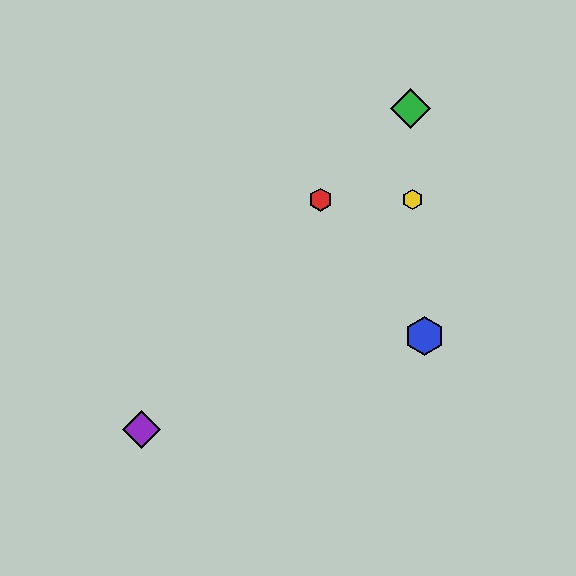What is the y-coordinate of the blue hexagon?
The blue hexagon is at y≈336.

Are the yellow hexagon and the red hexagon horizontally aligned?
Yes, both are at y≈200.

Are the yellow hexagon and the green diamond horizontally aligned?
No, the yellow hexagon is at y≈200 and the green diamond is at y≈108.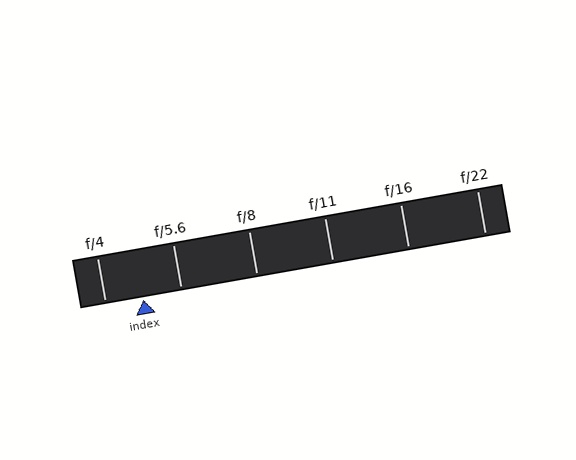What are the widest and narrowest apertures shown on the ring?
The widest aperture shown is f/4 and the narrowest is f/22.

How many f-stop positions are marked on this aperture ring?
There are 6 f-stop positions marked.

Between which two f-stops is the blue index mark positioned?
The index mark is between f/4 and f/5.6.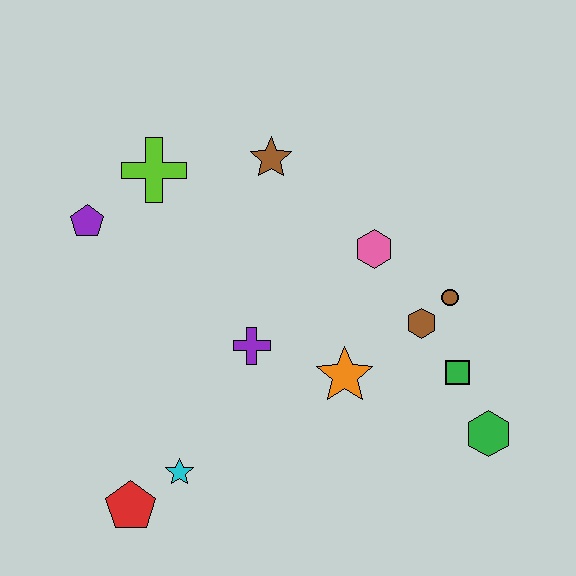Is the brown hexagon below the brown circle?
Yes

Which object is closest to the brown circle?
The brown hexagon is closest to the brown circle.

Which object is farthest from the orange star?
The purple pentagon is farthest from the orange star.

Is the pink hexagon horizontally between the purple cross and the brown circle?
Yes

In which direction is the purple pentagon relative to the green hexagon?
The purple pentagon is to the left of the green hexagon.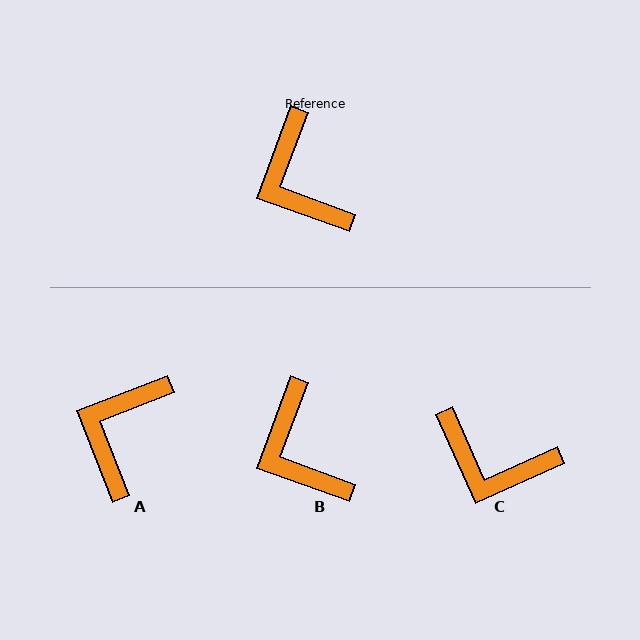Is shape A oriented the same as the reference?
No, it is off by about 48 degrees.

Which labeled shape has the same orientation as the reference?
B.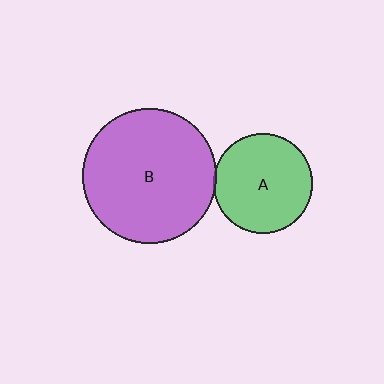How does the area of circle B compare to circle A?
Approximately 1.8 times.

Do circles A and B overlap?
Yes.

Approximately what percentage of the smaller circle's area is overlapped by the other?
Approximately 5%.